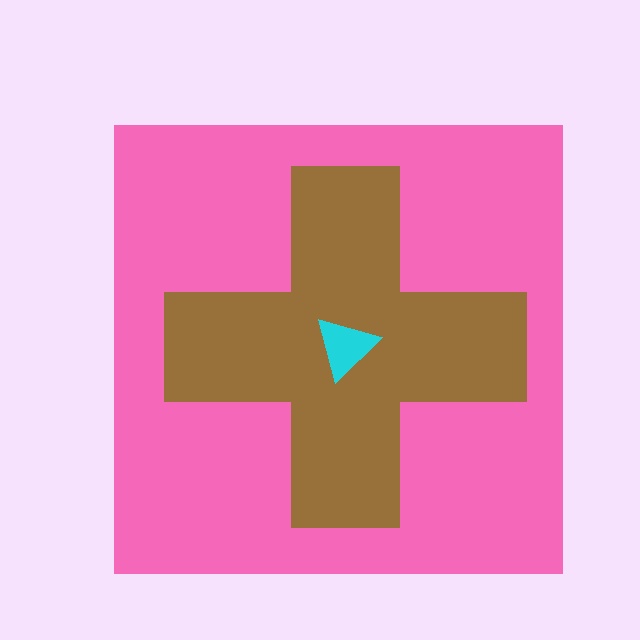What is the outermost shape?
The pink square.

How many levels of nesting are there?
3.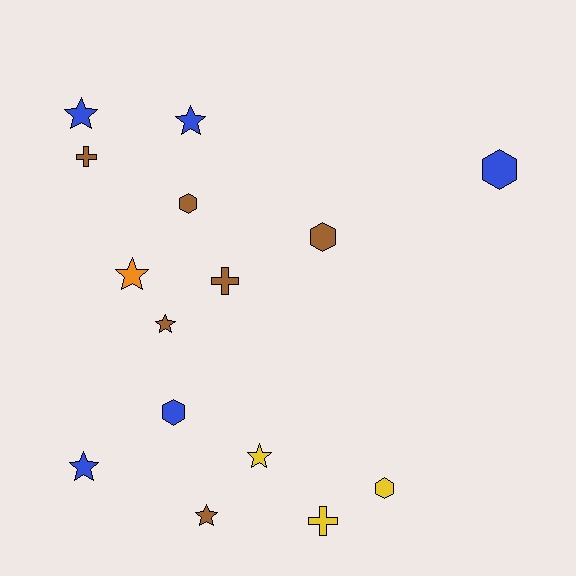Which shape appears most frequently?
Star, with 7 objects.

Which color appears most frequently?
Brown, with 6 objects.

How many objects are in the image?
There are 15 objects.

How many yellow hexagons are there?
There is 1 yellow hexagon.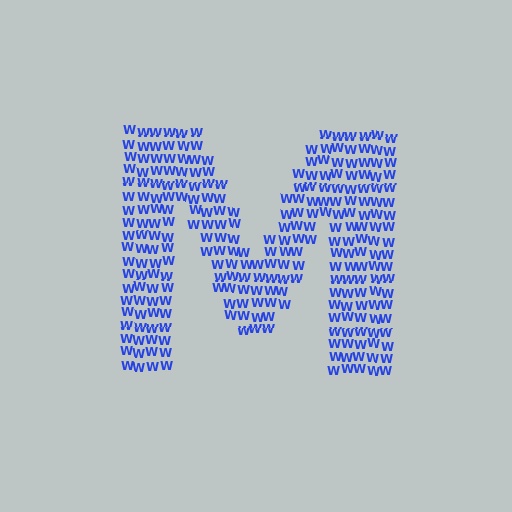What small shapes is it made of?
It is made of small letter W's.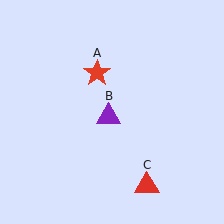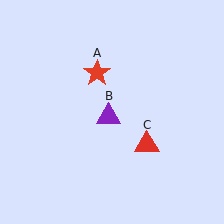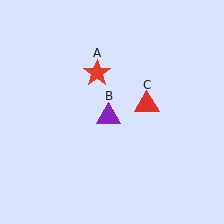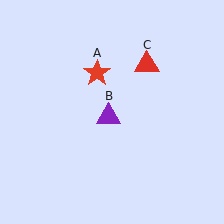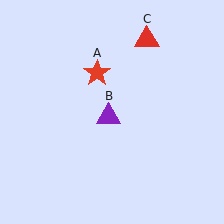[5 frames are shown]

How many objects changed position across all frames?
1 object changed position: red triangle (object C).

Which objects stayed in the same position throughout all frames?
Red star (object A) and purple triangle (object B) remained stationary.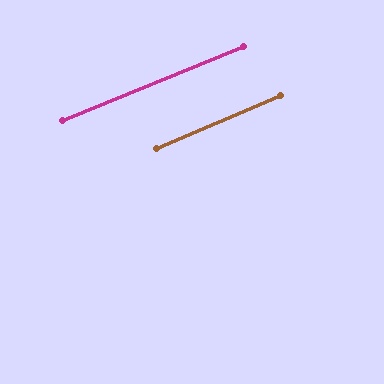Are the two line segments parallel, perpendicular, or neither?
Parallel — their directions differ by only 0.8°.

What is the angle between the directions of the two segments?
Approximately 1 degree.